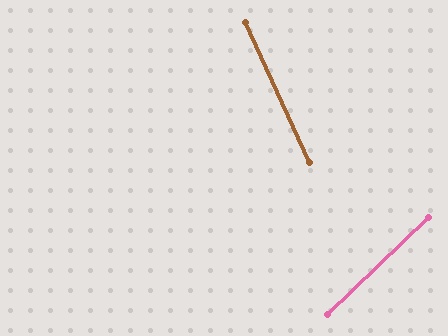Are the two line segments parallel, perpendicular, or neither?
Neither parallel nor perpendicular — they differ by about 71°.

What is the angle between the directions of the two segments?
Approximately 71 degrees.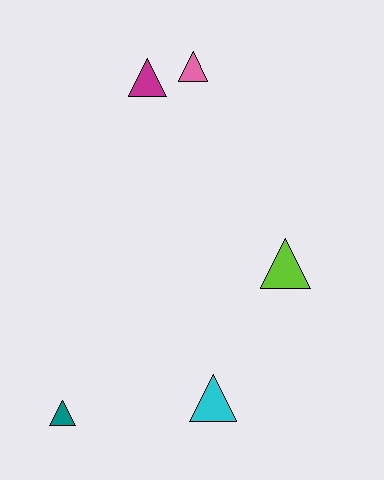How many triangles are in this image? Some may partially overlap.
There are 5 triangles.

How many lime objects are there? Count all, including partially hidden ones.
There is 1 lime object.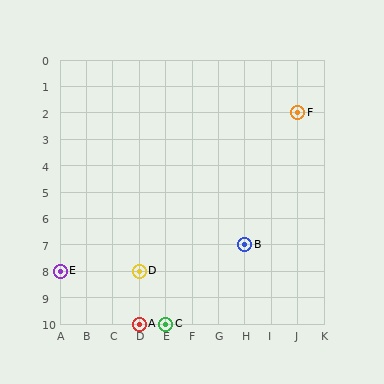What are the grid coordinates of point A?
Point A is at grid coordinates (D, 10).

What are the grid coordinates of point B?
Point B is at grid coordinates (H, 7).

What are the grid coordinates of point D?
Point D is at grid coordinates (D, 8).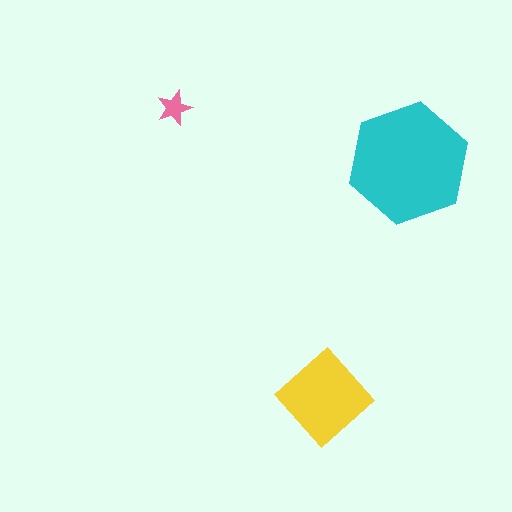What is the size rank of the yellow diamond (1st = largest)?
2nd.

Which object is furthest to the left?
The pink star is leftmost.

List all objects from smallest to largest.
The pink star, the yellow diamond, the cyan hexagon.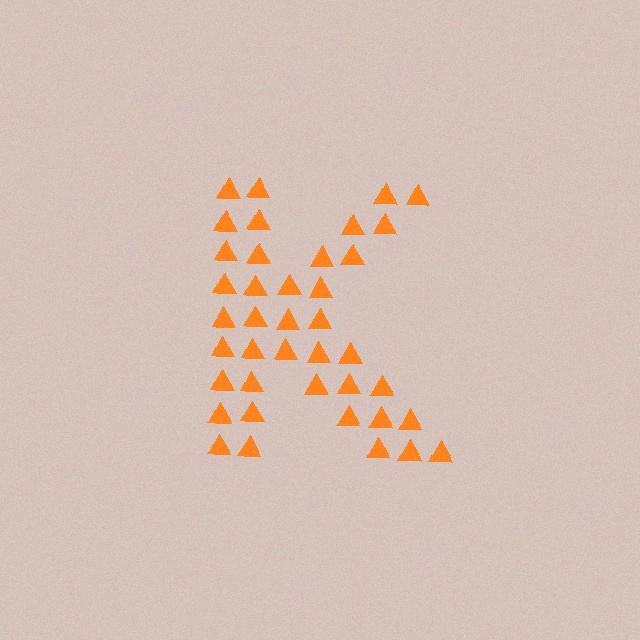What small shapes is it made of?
It is made of small triangles.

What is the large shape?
The large shape is the letter K.